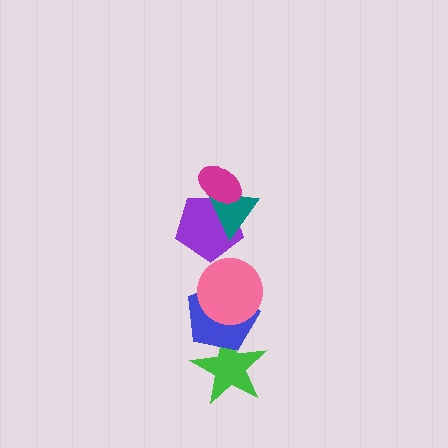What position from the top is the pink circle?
The pink circle is 4th from the top.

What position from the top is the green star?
The green star is 6th from the top.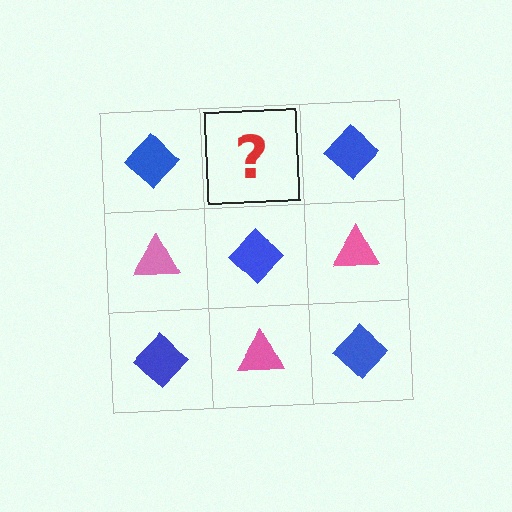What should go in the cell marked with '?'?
The missing cell should contain a pink triangle.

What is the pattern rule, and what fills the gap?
The rule is that it alternates blue diamond and pink triangle in a checkerboard pattern. The gap should be filled with a pink triangle.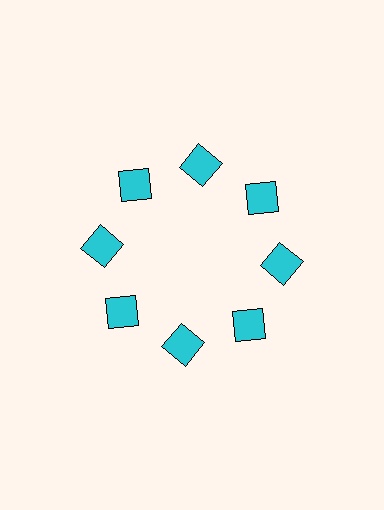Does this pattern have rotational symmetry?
Yes, this pattern has 8-fold rotational symmetry. It looks the same after rotating 45 degrees around the center.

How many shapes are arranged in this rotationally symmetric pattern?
There are 8 shapes, arranged in 8 groups of 1.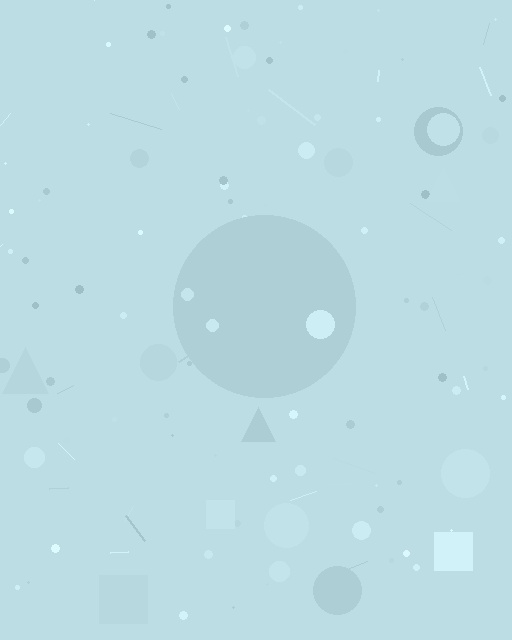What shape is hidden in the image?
A circle is hidden in the image.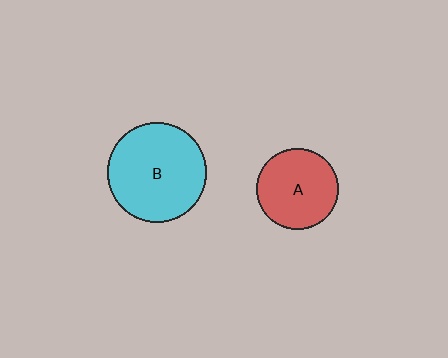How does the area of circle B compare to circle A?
Approximately 1.5 times.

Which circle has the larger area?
Circle B (cyan).